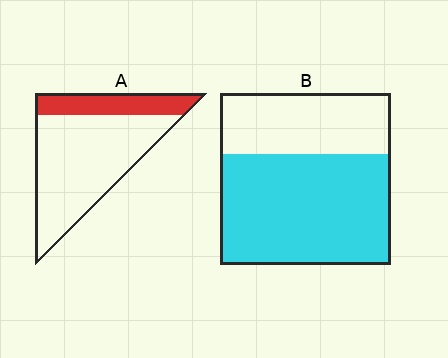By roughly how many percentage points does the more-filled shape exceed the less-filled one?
By roughly 40 percentage points (B over A).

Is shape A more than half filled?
No.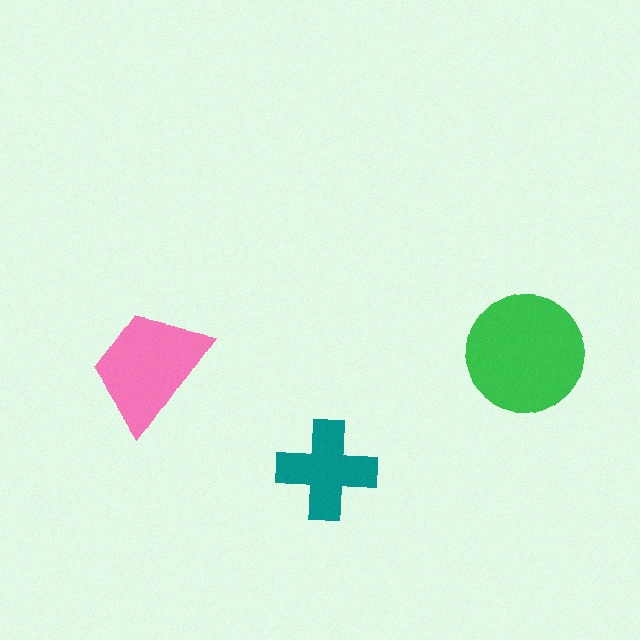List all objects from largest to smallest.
The green circle, the pink trapezoid, the teal cross.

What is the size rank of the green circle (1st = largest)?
1st.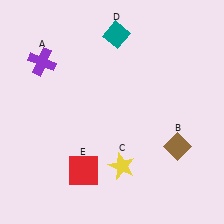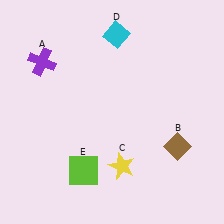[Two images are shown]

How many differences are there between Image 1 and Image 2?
There are 2 differences between the two images.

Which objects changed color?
D changed from teal to cyan. E changed from red to lime.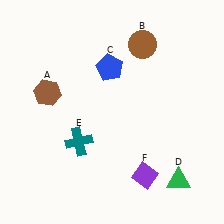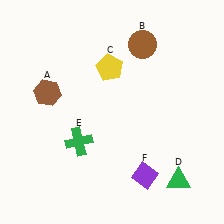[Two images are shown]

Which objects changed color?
C changed from blue to yellow. E changed from teal to green.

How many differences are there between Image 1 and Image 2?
There are 2 differences between the two images.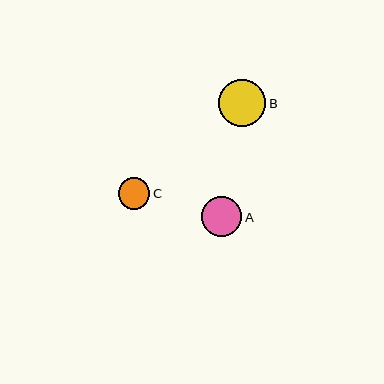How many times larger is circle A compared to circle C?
Circle A is approximately 1.3 times the size of circle C.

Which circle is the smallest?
Circle C is the smallest with a size of approximately 31 pixels.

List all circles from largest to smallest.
From largest to smallest: B, A, C.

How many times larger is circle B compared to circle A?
Circle B is approximately 1.2 times the size of circle A.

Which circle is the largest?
Circle B is the largest with a size of approximately 47 pixels.